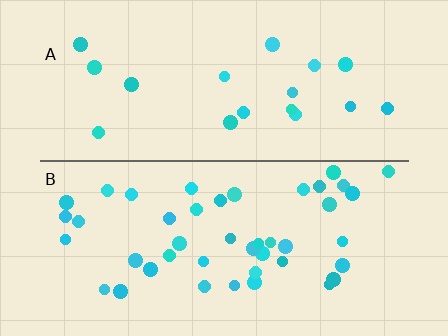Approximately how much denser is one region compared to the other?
Approximately 2.3× — region B over region A.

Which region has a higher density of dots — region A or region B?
B (the bottom).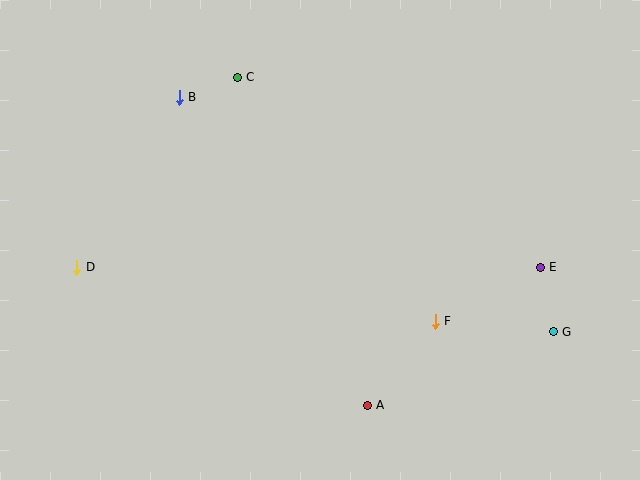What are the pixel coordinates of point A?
Point A is at (367, 405).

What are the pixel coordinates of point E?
Point E is at (540, 267).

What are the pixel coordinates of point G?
Point G is at (553, 332).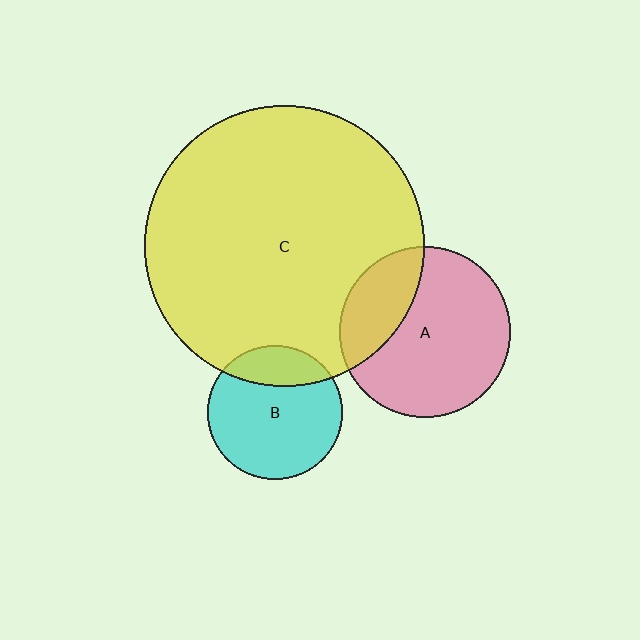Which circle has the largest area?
Circle C (yellow).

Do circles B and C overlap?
Yes.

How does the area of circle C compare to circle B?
Approximately 4.4 times.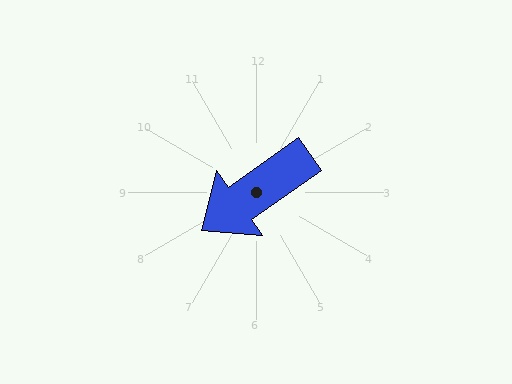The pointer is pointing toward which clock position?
Roughly 8 o'clock.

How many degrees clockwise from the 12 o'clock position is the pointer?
Approximately 235 degrees.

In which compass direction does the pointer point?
Southwest.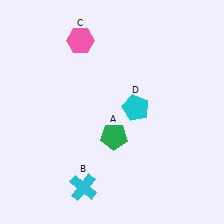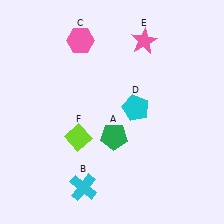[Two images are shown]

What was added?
A pink star (E), a lime diamond (F) were added in Image 2.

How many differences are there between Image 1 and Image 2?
There are 2 differences between the two images.